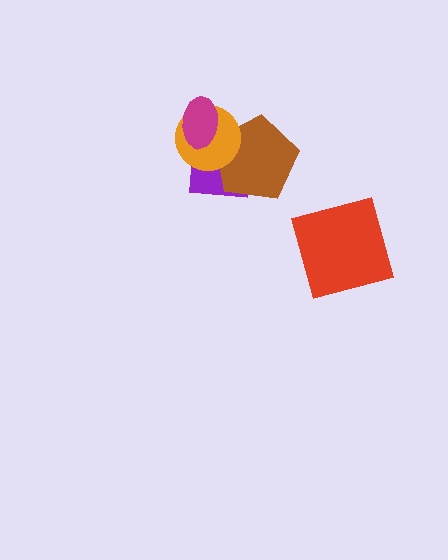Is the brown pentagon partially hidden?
Yes, it is partially covered by another shape.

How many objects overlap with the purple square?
3 objects overlap with the purple square.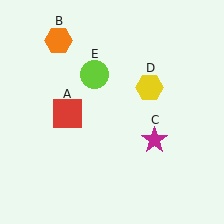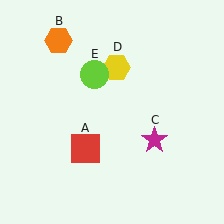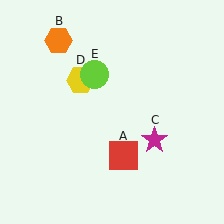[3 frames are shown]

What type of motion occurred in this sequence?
The red square (object A), yellow hexagon (object D) rotated counterclockwise around the center of the scene.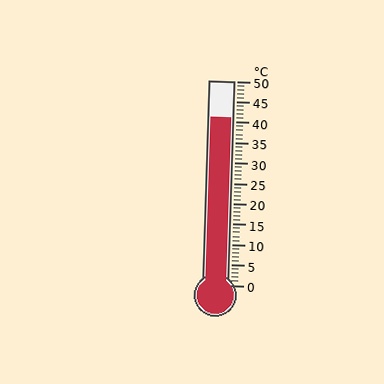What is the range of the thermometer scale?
The thermometer scale ranges from 0°C to 50°C.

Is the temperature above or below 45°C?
The temperature is below 45°C.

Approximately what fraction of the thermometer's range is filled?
The thermometer is filled to approximately 80% of its range.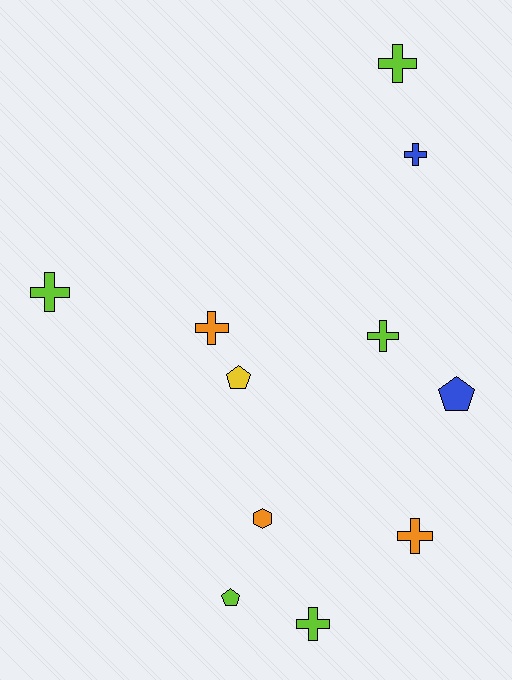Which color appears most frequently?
Lime, with 5 objects.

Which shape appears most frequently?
Cross, with 7 objects.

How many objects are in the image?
There are 11 objects.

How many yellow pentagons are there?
There is 1 yellow pentagon.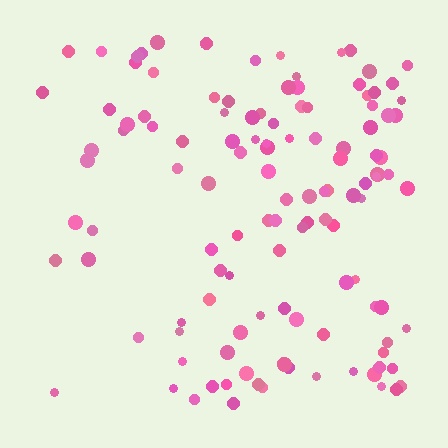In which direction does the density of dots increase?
From left to right, with the right side densest.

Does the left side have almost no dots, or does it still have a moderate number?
Still a moderate number, just noticeably fewer than the right.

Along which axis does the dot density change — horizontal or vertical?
Horizontal.